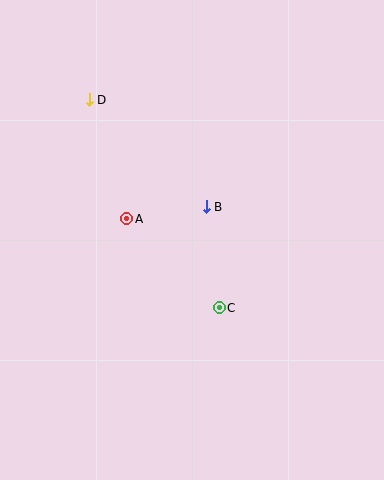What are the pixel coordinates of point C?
Point C is at (219, 308).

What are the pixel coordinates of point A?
Point A is at (127, 219).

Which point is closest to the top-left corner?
Point D is closest to the top-left corner.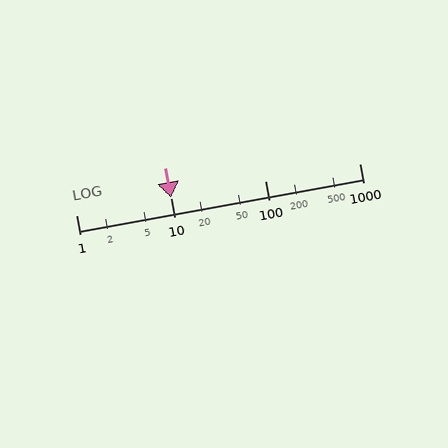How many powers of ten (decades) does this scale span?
The scale spans 3 decades, from 1 to 1000.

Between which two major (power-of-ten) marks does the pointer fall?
The pointer is between 10 and 100.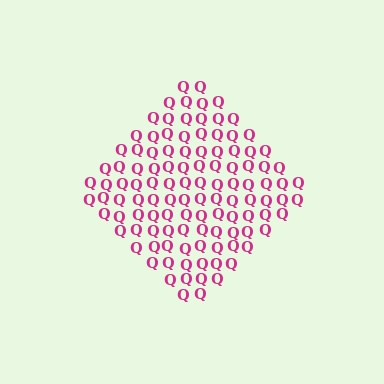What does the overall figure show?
The overall figure shows a diamond.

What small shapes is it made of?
It is made of small letter Q's.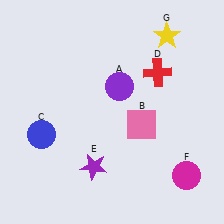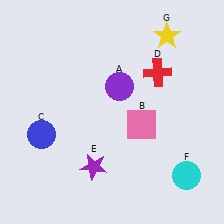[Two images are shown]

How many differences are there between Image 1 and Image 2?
There is 1 difference between the two images.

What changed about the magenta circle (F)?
In Image 1, F is magenta. In Image 2, it changed to cyan.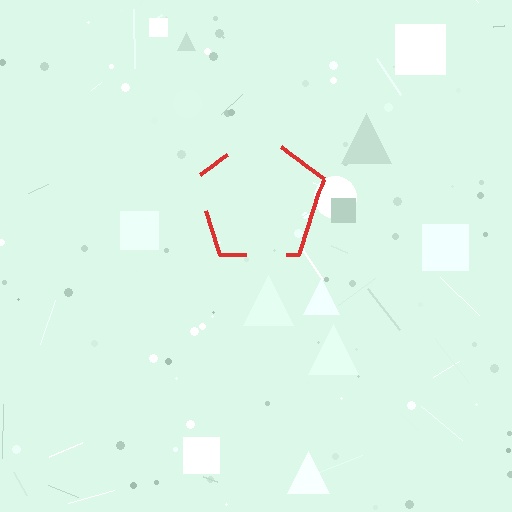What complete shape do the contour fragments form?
The contour fragments form a pentagon.